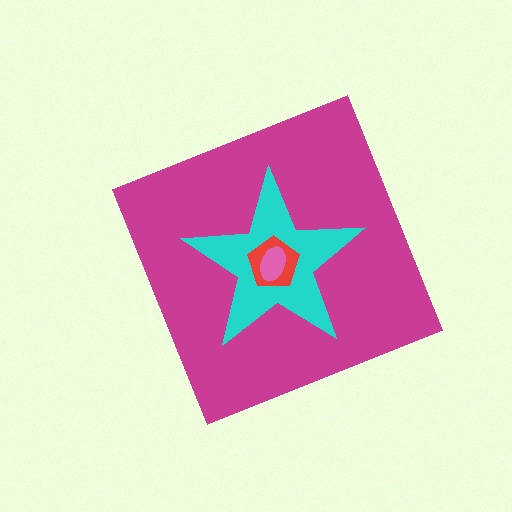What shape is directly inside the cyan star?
The red pentagon.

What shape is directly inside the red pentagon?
The pink ellipse.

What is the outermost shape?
The magenta diamond.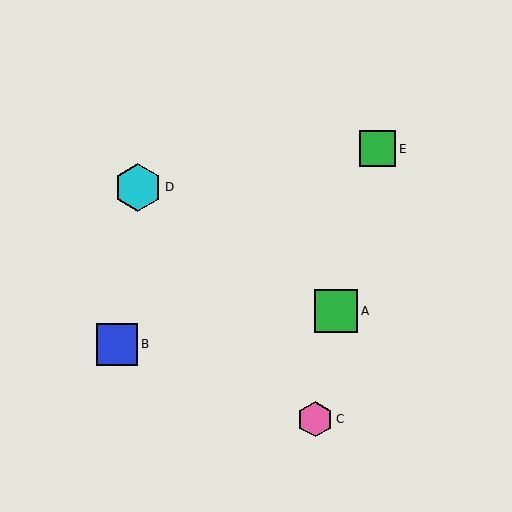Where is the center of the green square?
The center of the green square is at (377, 149).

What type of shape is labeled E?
Shape E is a green square.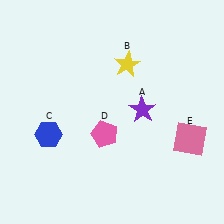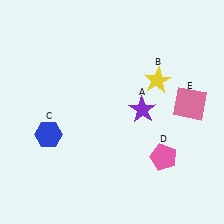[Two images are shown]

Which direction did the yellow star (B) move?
The yellow star (B) moved right.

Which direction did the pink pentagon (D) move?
The pink pentagon (D) moved right.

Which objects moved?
The objects that moved are: the yellow star (B), the pink pentagon (D), the pink square (E).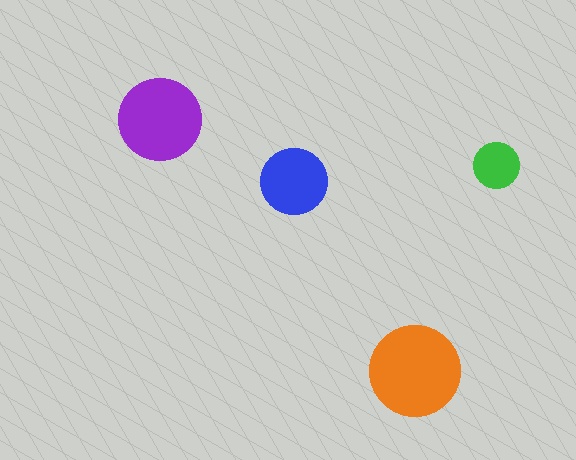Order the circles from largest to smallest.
the orange one, the purple one, the blue one, the green one.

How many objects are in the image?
There are 4 objects in the image.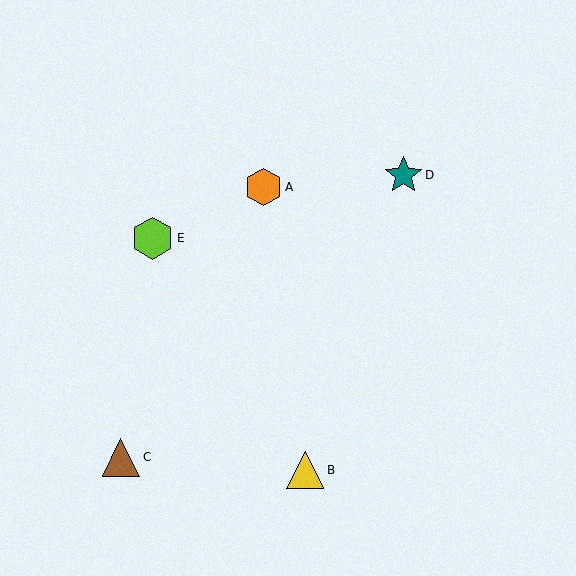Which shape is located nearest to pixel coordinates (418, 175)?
The teal star (labeled D) at (403, 175) is nearest to that location.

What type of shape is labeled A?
Shape A is an orange hexagon.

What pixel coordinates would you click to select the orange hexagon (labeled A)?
Click at (264, 187) to select the orange hexagon A.